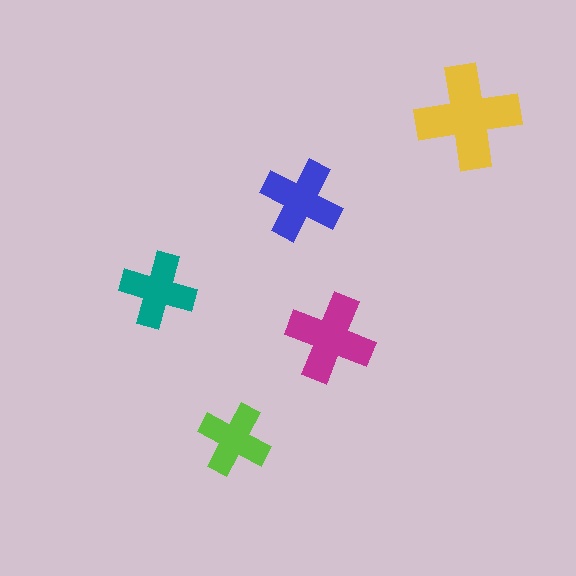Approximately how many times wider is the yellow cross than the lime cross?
About 1.5 times wider.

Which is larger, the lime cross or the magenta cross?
The magenta one.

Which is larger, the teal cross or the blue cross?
The blue one.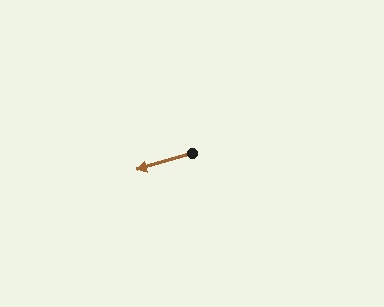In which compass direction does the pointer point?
West.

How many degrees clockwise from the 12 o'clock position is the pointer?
Approximately 254 degrees.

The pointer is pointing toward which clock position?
Roughly 8 o'clock.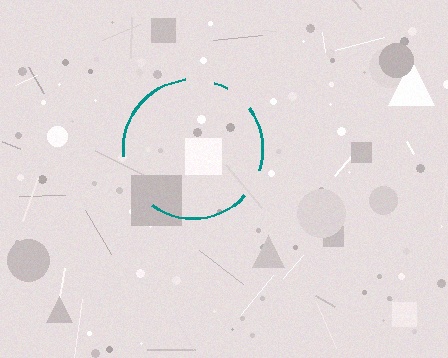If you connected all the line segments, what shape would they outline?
They would outline a circle.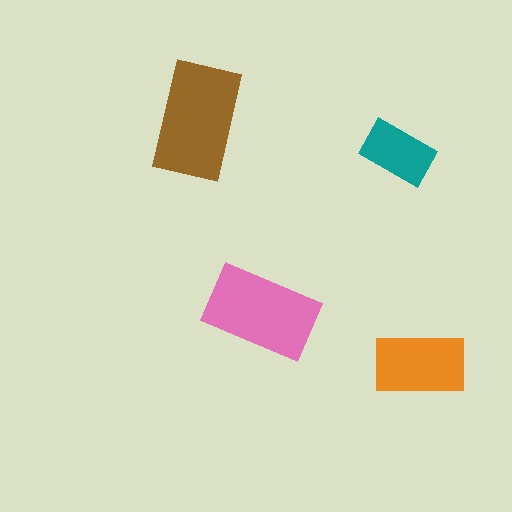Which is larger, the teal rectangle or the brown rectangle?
The brown one.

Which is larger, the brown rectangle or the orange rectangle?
The brown one.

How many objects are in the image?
There are 4 objects in the image.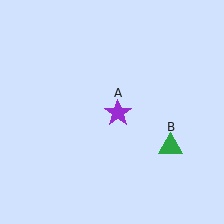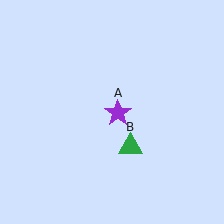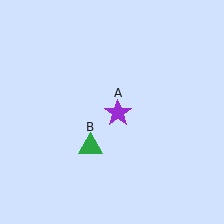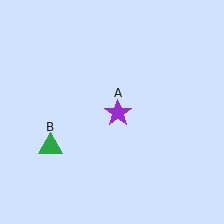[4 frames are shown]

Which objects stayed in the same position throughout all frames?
Purple star (object A) remained stationary.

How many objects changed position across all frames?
1 object changed position: green triangle (object B).